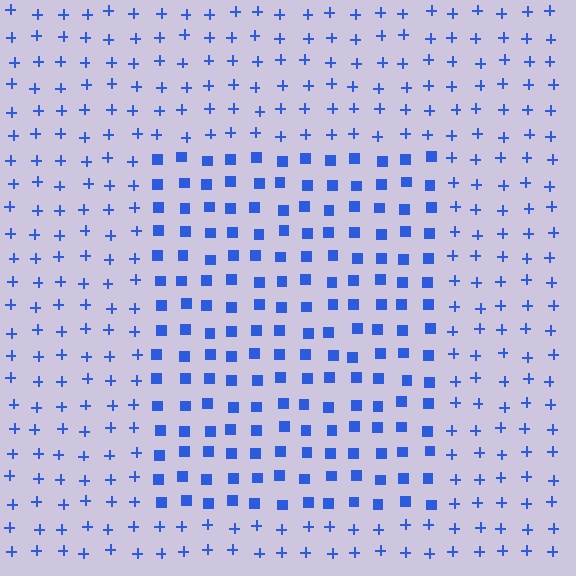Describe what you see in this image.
The image is filled with small blue elements arranged in a uniform grid. A rectangle-shaped region contains squares, while the surrounding area contains plus signs. The boundary is defined purely by the change in element shape.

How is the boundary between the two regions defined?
The boundary is defined by a change in element shape: squares inside vs. plus signs outside. All elements share the same color and spacing.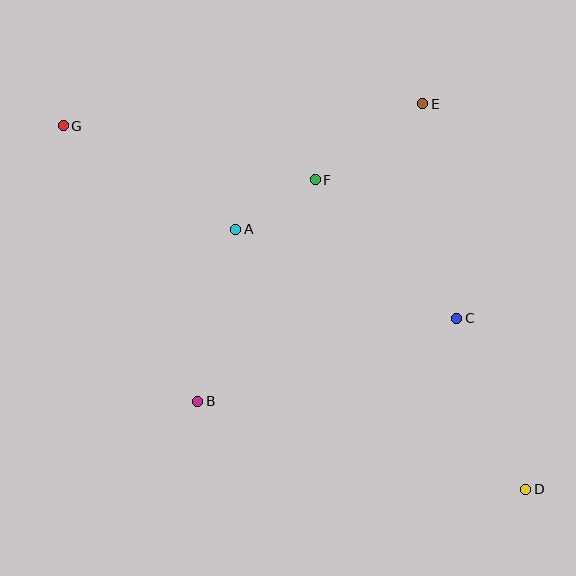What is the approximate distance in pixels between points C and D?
The distance between C and D is approximately 185 pixels.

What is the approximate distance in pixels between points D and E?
The distance between D and E is approximately 399 pixels.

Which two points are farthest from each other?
Points D and G are farthest from each other.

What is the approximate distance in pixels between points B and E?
The distance between B and E is approximately 373 pixels.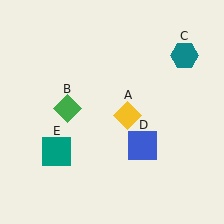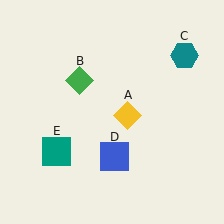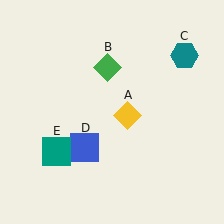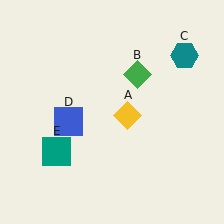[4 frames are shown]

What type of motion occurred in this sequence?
The green diamond (object B), blue square (object D) rotated clockwise around the center of the scene.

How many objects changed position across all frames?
2 objects changed position: green diamond (object B), blue square (object D).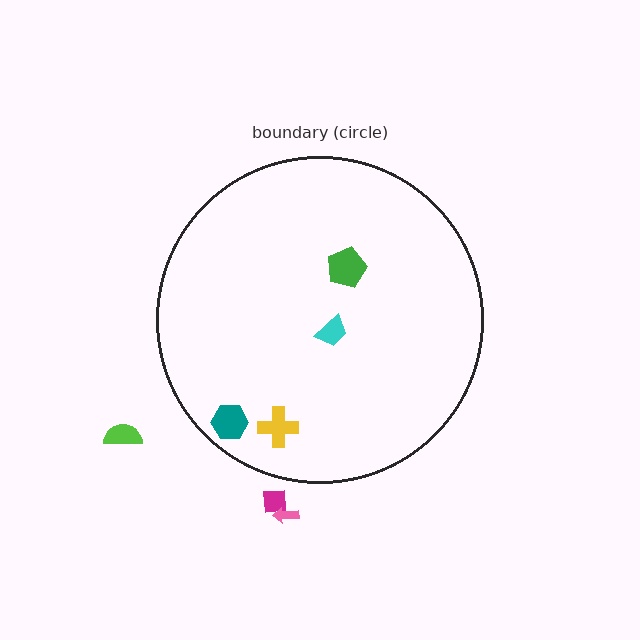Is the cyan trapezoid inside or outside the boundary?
Inside.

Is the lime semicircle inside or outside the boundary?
Outside.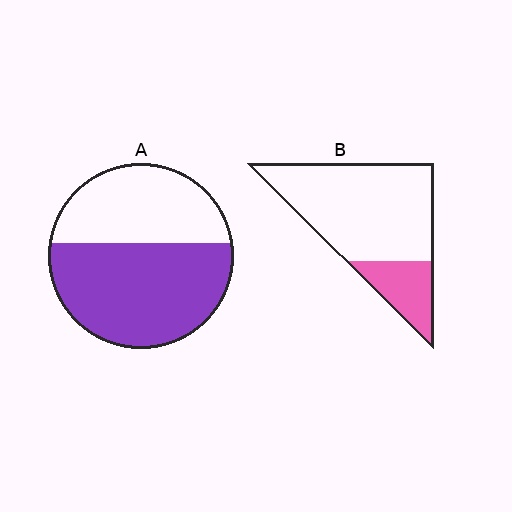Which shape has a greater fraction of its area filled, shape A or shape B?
Shape A.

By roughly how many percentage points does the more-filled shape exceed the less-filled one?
By roughly 35 percentage points (A over B).